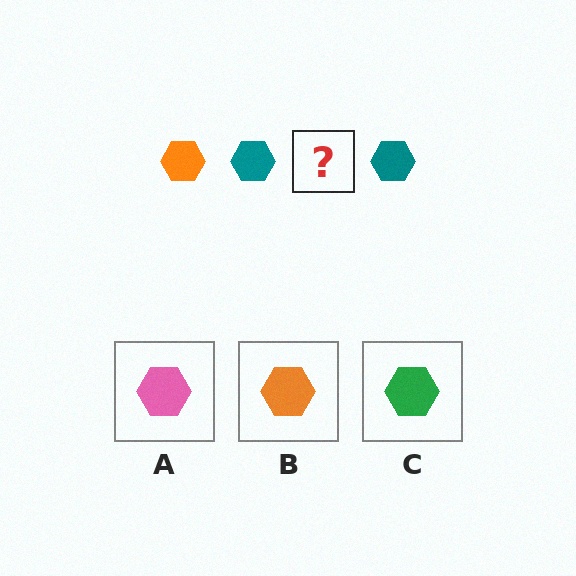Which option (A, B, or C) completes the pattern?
B.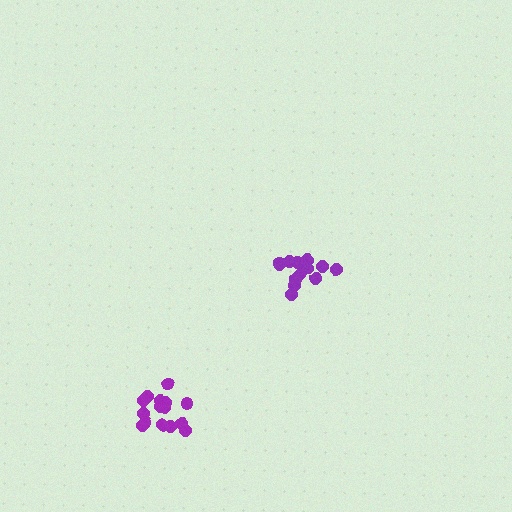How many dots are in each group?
Group 1: 16 dots, Group 2: 15 dots (31 total).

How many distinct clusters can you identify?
There are 2 distinct clusters.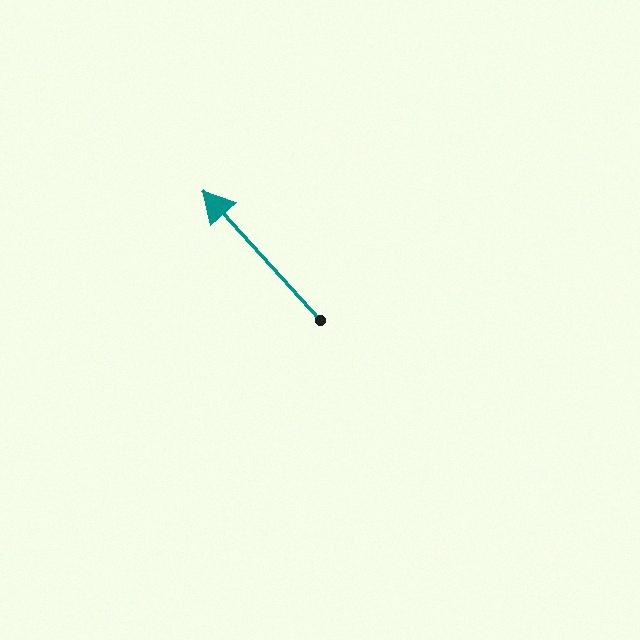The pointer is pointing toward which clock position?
Roughly 11 o'clock.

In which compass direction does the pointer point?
Northwest.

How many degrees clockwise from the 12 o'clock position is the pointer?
Approximately 318 degrees.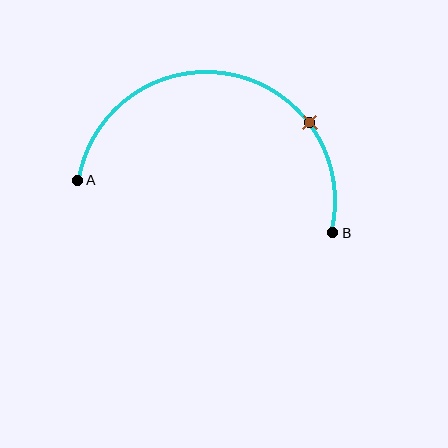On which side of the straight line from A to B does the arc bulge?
The arc bulges above the straight line connecting A and B.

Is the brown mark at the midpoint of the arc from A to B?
No. The brown mark lies on the arc but is closer to endpoint B. The arc midpoint would be at the point on the curve equidistant along the arc from both A and B.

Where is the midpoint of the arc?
The arc midpoint is the point on the curve farthest from the straight line joining A and B. It sits above that line.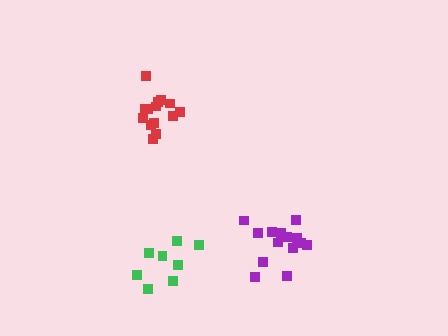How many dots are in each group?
Group 1: 14 dots, Group 2: 14 dots, Group 3: 8 dots (36 total).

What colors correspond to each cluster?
The clusters are colored: purple, red, green.